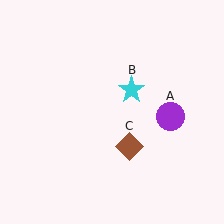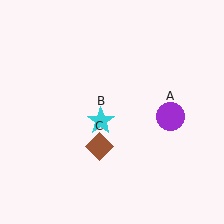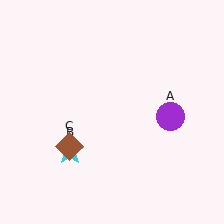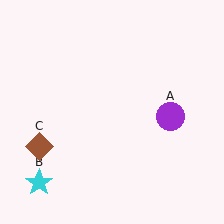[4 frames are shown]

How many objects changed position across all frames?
2 objects changed position: cyan star (object B), brown diamond (object C).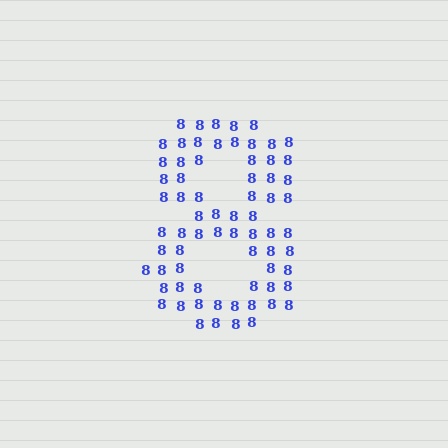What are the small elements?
The small elements are digit 8's.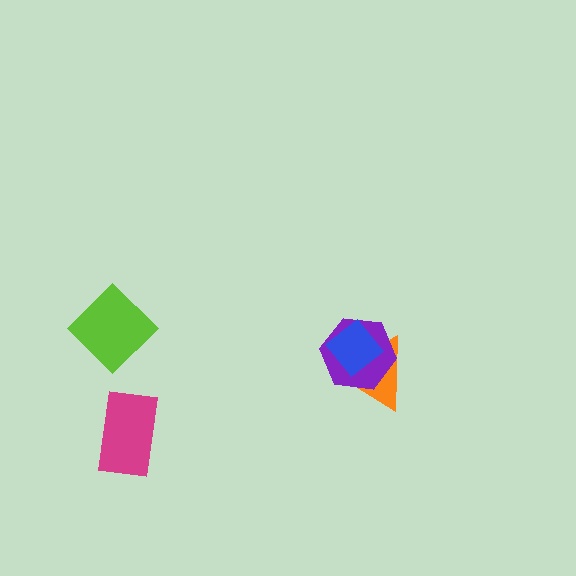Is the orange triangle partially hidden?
Yes, it is partially covered by another shape.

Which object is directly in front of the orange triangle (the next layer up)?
The purple hexagon is directly in front of the orange triangle.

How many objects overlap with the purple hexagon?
2 objects overlap with the purple hexagon.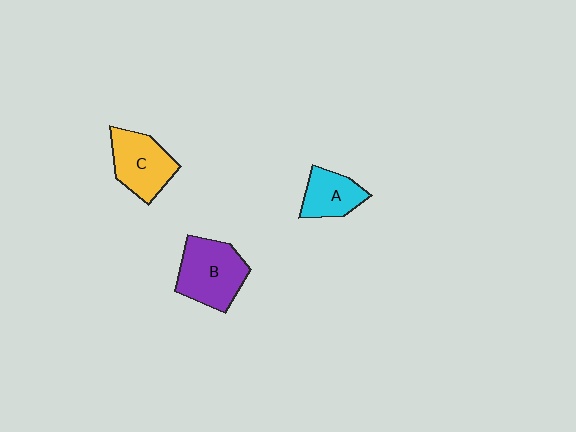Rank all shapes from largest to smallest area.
From largest to smallest: B (purple), C (yellow), A (cyan).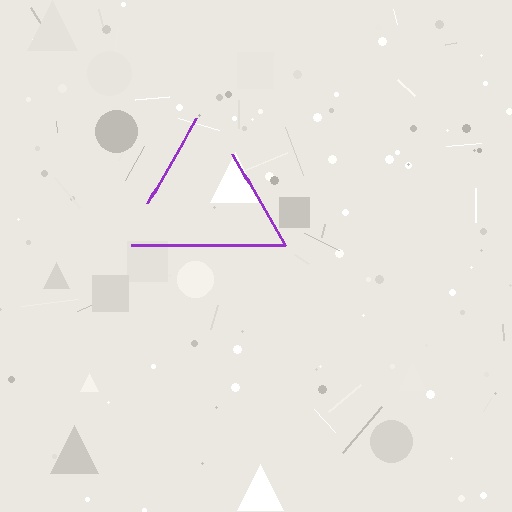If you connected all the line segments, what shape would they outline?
They would outline a triangle.